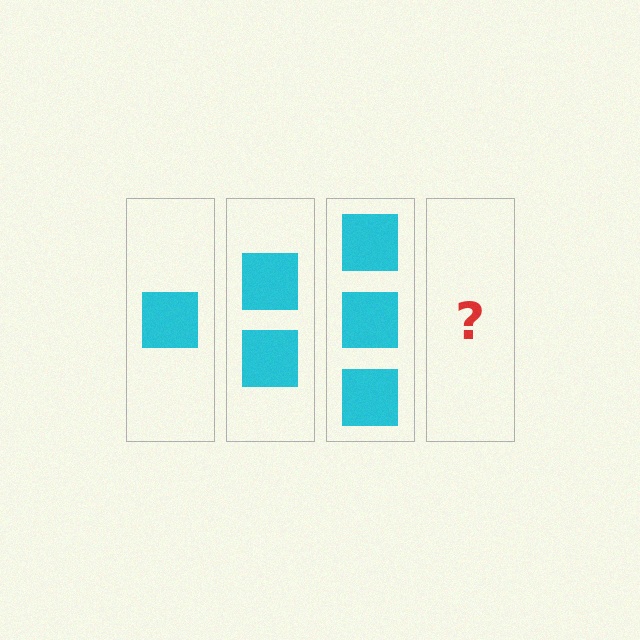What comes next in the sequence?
The next element should be 4 squares.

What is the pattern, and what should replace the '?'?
The pattern is that each step adds one more square. The '?' should be 4 squares.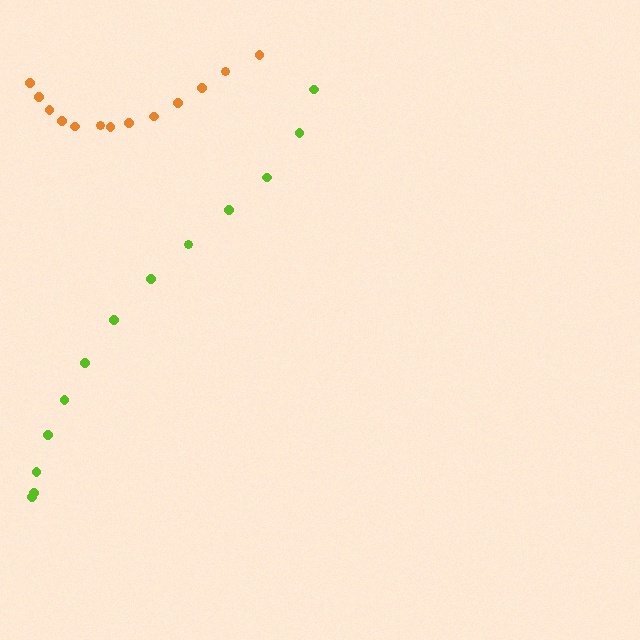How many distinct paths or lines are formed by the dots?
There are 2 distinct paths.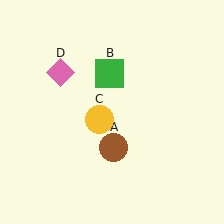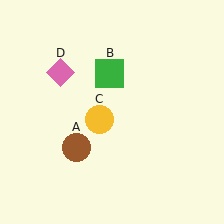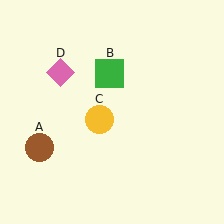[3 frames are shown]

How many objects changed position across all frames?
1 object changed position: brown circle (object A).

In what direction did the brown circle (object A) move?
The brown circle (object A) moved left.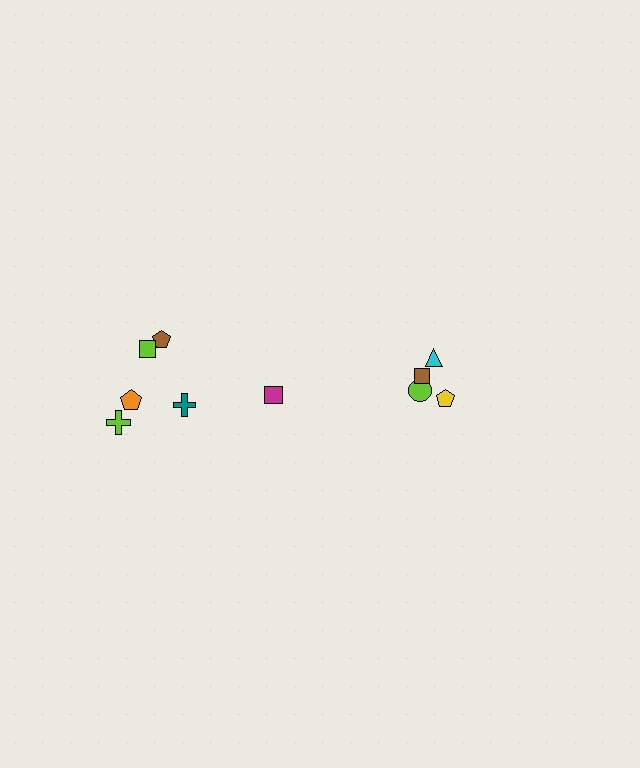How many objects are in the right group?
There are 4 objects.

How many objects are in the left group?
There are 6 objects.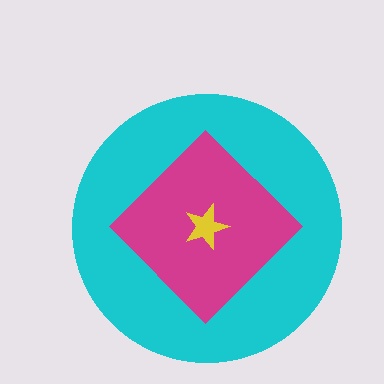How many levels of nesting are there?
3.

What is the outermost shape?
The cyan circle.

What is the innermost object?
The yellow star.